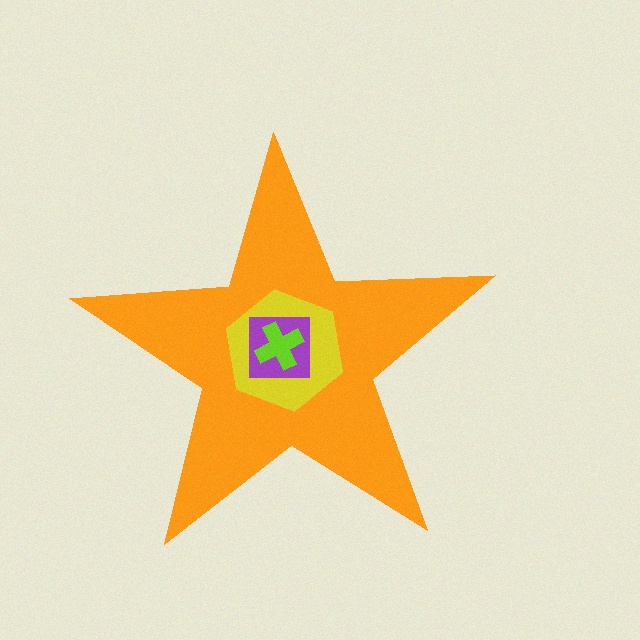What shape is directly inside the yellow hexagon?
The purple square.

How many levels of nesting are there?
4.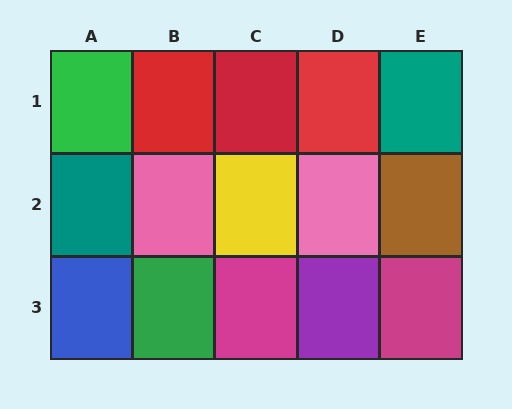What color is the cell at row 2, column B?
Pink.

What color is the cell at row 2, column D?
Pink.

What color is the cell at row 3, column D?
Purple.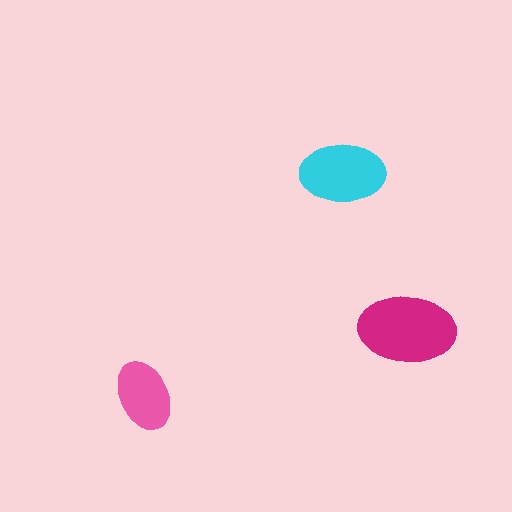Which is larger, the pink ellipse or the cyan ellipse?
The cyan one.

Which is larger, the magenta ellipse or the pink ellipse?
The magenta one.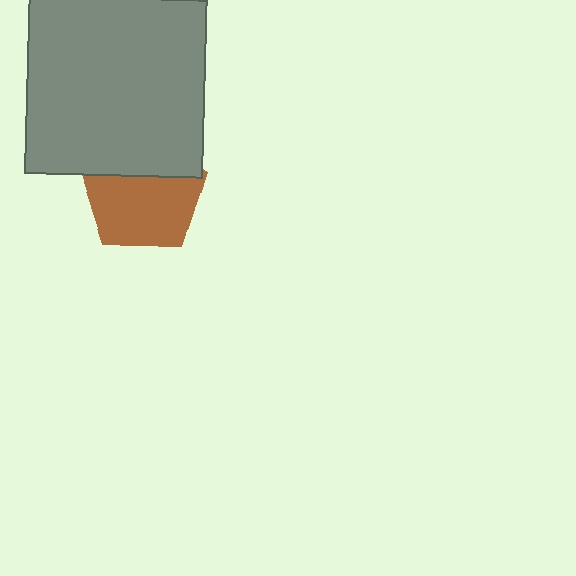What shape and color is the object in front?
The object in front is a gray square.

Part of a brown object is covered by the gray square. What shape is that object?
It is a pentagon.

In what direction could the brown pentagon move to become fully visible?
The brown pentagon could move down. That would shift it out from behind the gray square entirely.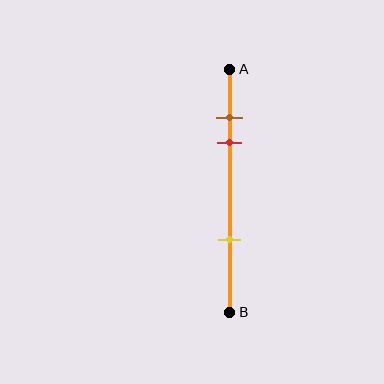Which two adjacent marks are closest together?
The brown and red marks are the closest adjacent pair.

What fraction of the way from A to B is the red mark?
The red mark is approximately 30% (0.3) of the way from A to B.